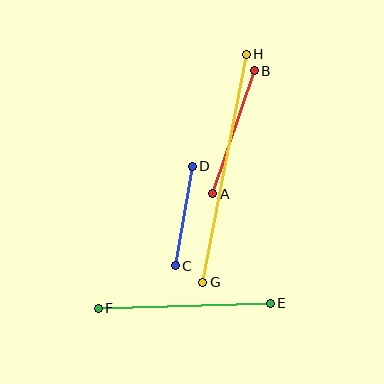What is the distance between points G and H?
The distance is approximately 232 pixels.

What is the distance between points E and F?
The distance is approximately 172 pixels.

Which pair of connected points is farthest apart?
Points G and H are farthest apart.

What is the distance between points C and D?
The distance is approximately 101 pixels.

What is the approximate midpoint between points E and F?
The midpoint is at approximately (184, 306) pixels.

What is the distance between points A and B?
The distance is approximately 130 pixels.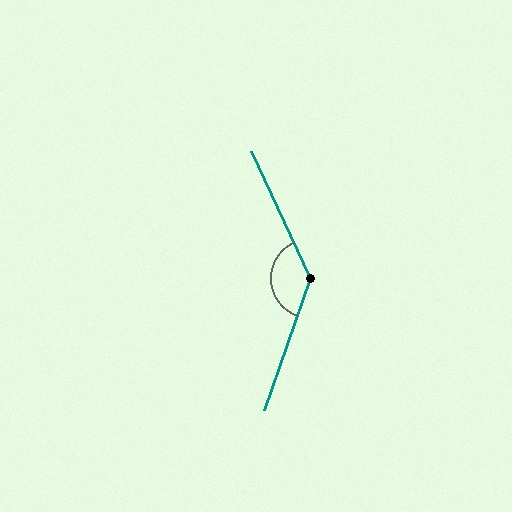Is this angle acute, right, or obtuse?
It is obtuse.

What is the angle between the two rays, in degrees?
Approximately 136 degrees.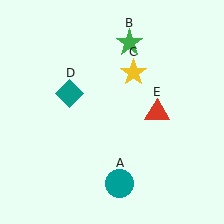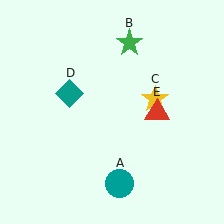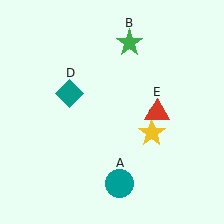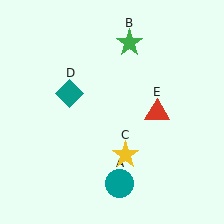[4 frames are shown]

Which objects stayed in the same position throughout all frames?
Teal circle (object A) and green star (object B) and teal diamond (object D) and red triangle (object E) remained stationary.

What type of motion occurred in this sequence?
The yellow star (object C) rotated clockwise around the center of the scene.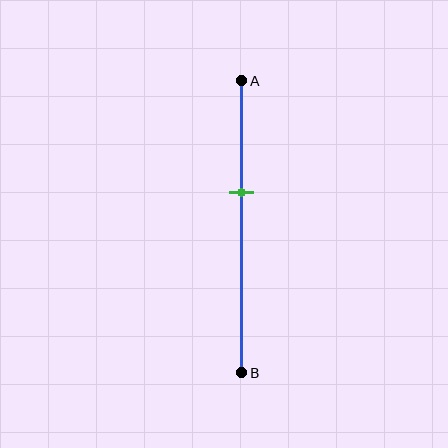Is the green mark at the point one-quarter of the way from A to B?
No, the mark is at about 40% from A, not at the 25% one-quarter point.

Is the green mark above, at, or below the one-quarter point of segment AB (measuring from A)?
The green mark is below the one-quarter point of segment AB.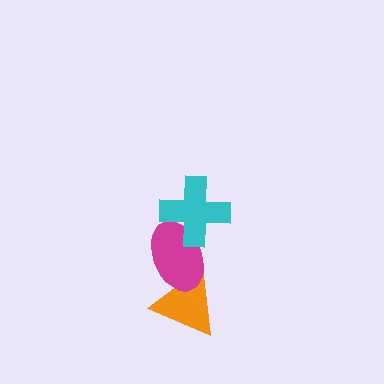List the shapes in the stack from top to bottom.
From top to bottom: the cyan cross, the magenta ellipse, the orange triangle.